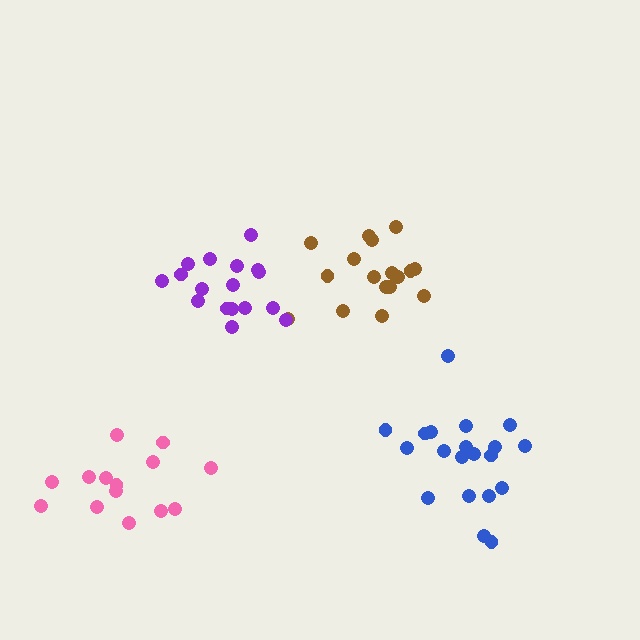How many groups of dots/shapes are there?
There are 4 groups.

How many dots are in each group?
Group 1: 17 dots, Group 2: 17 dots, Group 3: 14 dots, Group 4: 20 dots (68 total).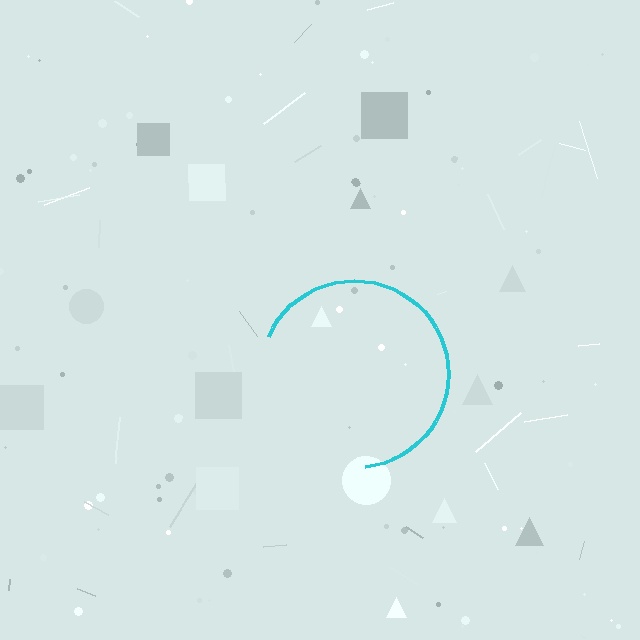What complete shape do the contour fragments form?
The contour fragments form a circle.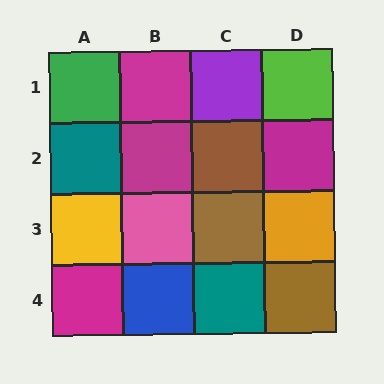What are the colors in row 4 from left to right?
Magenta, blue, teal, brown.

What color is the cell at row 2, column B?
Magenta.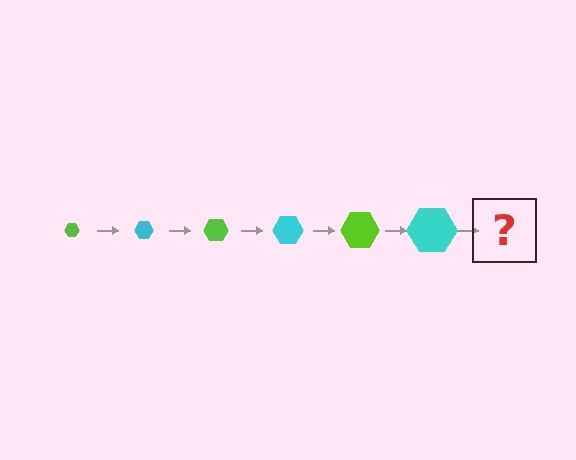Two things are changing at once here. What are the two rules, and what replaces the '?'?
The two rules are that the hexagon grows larger each step and the color cycles through lime and cyan. The '?' should be a lime hexagon, larger than the previous one.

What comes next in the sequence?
The next element should be a lime hexagon, larger than the previous one.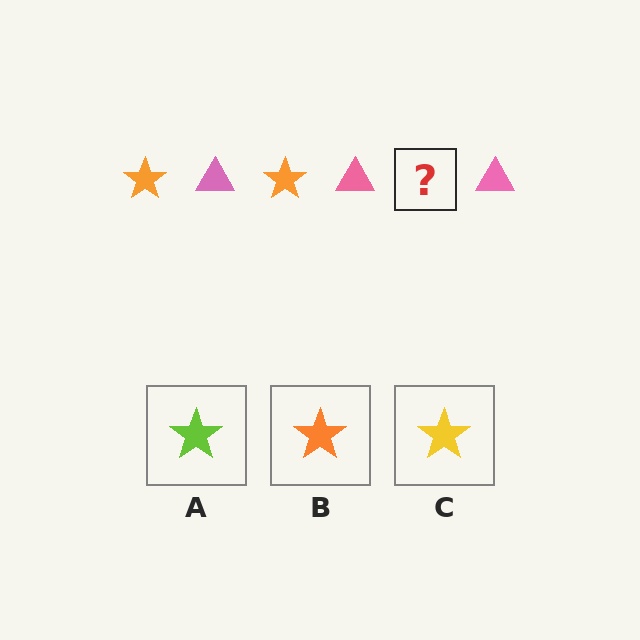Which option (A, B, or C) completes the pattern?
B.